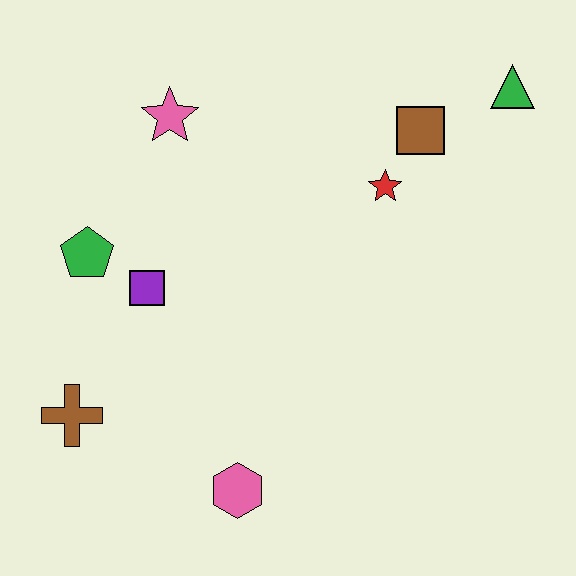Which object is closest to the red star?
The brown square is closest to the red star.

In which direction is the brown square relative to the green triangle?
The brown square is to the left of the green triangle.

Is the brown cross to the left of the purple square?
Yes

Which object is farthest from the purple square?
The green triangle is farthest from the purple square.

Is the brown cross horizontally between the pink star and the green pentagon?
No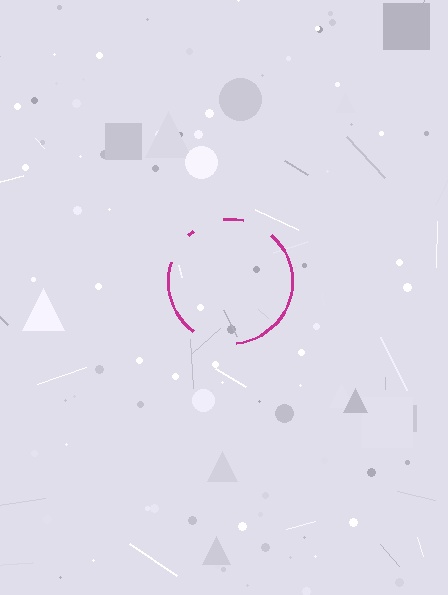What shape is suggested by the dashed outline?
The dashed outline suggests a circle.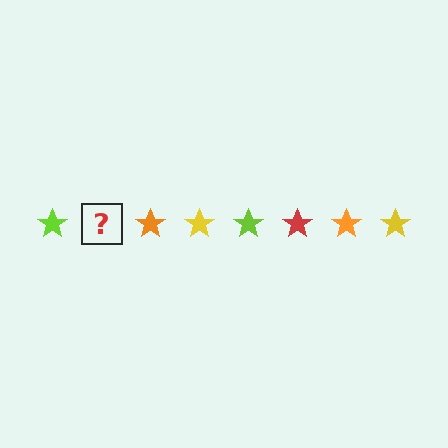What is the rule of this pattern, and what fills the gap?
The rule is that the pattern cycles through lime, red, orange, yellow stars. The gap should be filled with a red star.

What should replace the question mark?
The question mark should be replaced with a red star.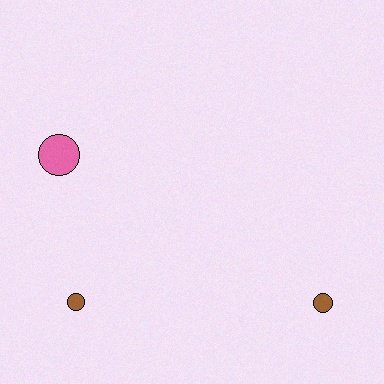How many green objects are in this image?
There are no green objects.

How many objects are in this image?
There are 3 objects.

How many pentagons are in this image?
There are no pentagons.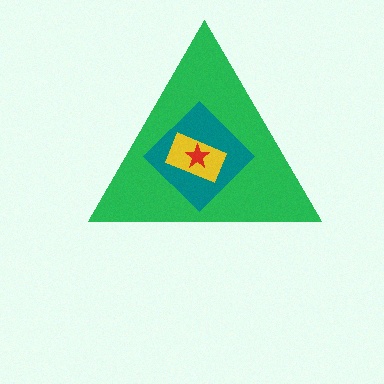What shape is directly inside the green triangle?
The teal diamond.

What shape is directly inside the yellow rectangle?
The red star.